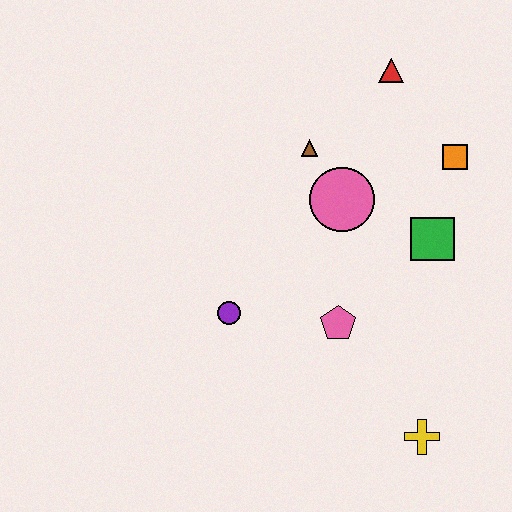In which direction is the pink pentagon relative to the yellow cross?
The pink pentagon is above the yellow cross.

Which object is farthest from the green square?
The purple circle is farthest from the green square.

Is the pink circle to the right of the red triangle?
No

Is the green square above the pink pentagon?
Yes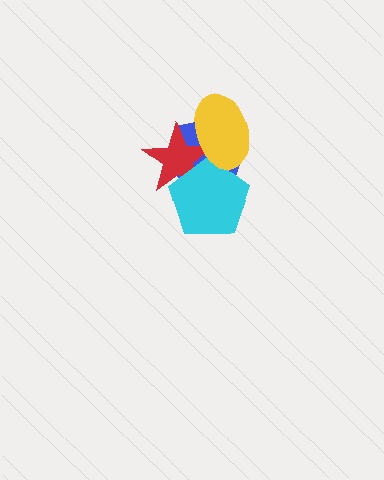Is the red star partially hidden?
Yes, it is partially covered by another shape.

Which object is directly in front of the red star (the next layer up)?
The cyan pentagon is directly in front of the red star.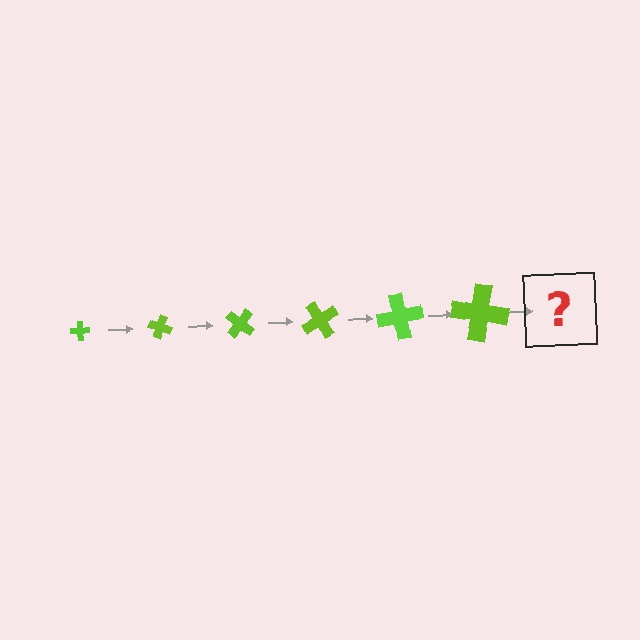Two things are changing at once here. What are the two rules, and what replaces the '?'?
The two rules are that the cross grows larger each step and it rotates 20 degrees each step. The '?' should be a cross, larger than the previous one and rotated 120 degrees from the start.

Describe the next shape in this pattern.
It should be a cross, larger than the previous one and rotated 120 degrees from the start.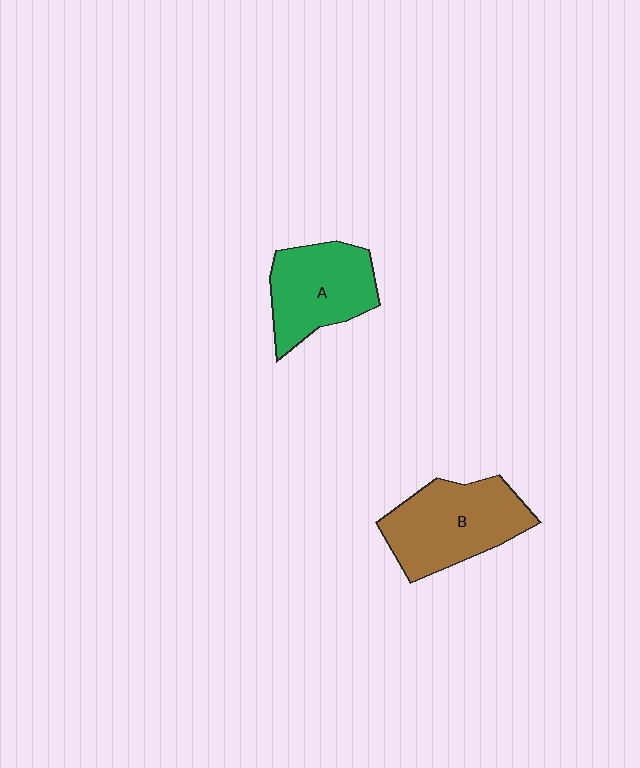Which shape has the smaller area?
Shape A (green).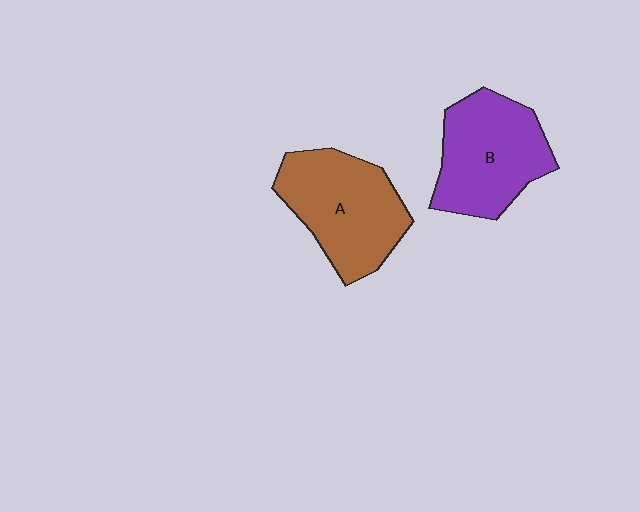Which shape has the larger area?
Shape A (brown).